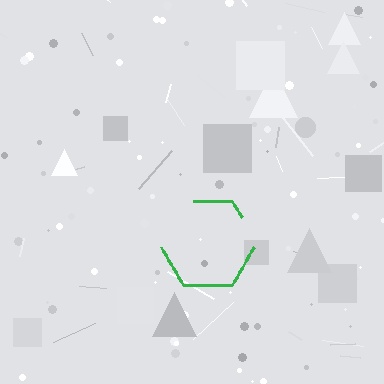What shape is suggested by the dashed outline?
The dashed outline suggests a hexagon.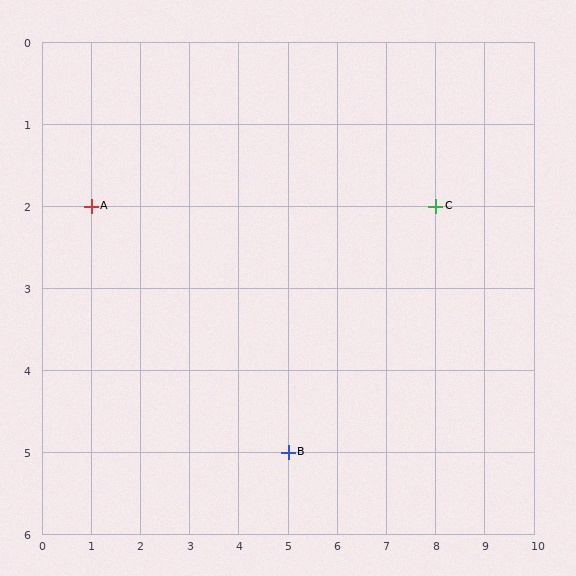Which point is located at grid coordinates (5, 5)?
Point B is at (5, 5).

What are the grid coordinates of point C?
Point C is at grid coordinates (8, 2).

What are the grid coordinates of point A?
Point A is at grid coordinates (1, 2).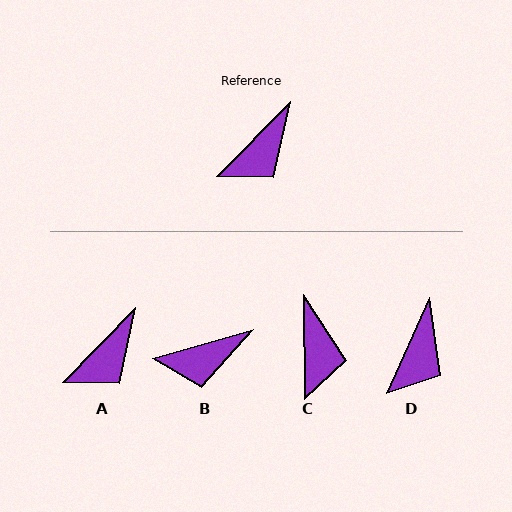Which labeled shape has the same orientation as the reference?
A.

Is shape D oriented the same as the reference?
No, it is off by about 20 degrees.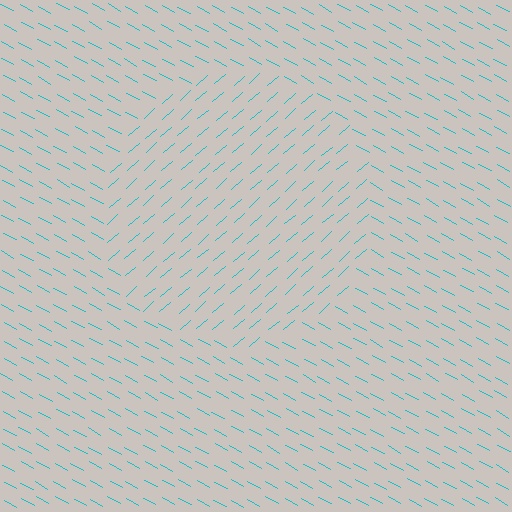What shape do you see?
I see a circle.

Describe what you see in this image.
The image is filled with small cyan line segments. A circle region in the image has lines oriented differently from the surrounding lines, creating a visible texture boundary.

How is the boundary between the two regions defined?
The boundary is defined purely by a change in line orientation (approximately 70 degrees difference). All lines are the same color and thickness.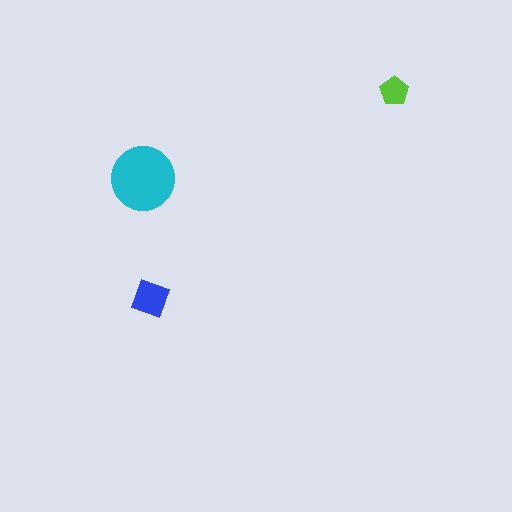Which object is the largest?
The cyan circle.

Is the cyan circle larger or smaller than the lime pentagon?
Larger.